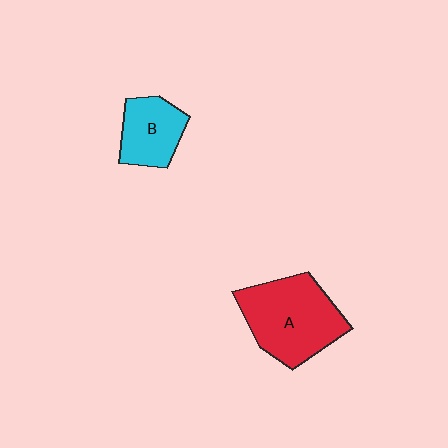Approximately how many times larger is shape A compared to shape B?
Approximately 1.8 times.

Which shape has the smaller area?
Shape B (cyan).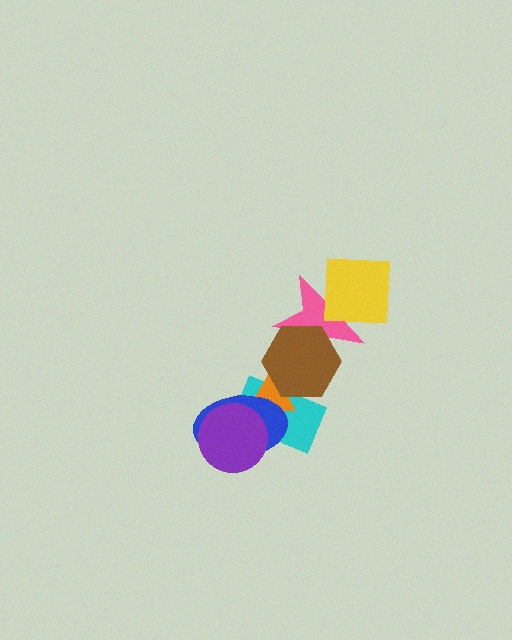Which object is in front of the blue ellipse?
The purple circle is in front of the blue ellipse.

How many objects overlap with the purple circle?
2 objects overlap with the purple circle.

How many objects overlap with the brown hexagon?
3 objects overlap with the brown hexagon.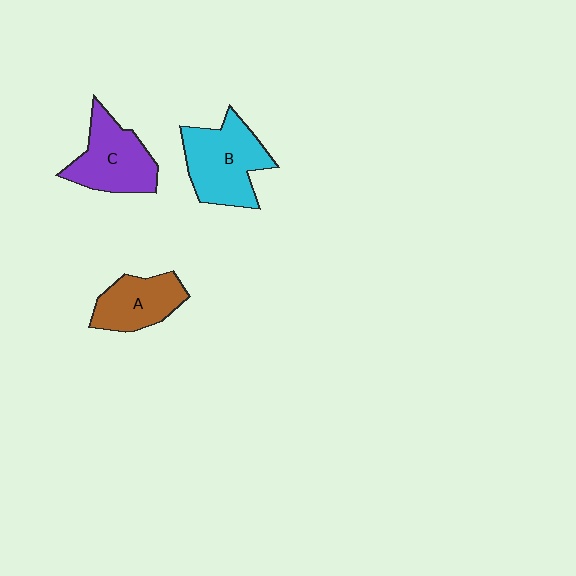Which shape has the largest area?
Shape B (cyan).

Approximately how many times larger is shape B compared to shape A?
Approximately 1.4 times.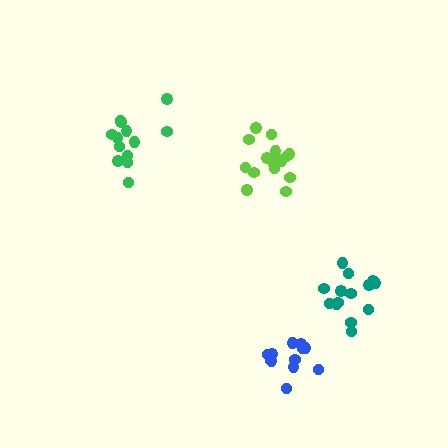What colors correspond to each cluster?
The clusters are colored: lime, teal, green, blue.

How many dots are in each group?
Group 1: 16 dots, Group 2: 14 dots, Group 3: 13 dots, Group 4: 12 dots (55 total).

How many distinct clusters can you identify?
There are 4 distinct clusters.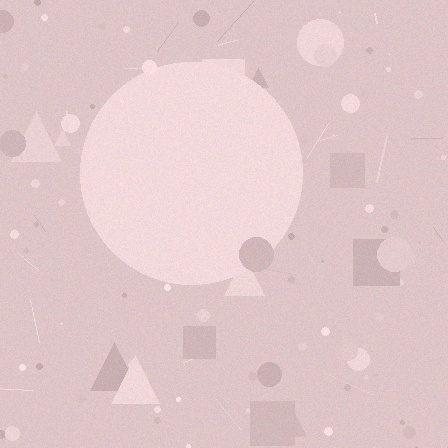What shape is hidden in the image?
A circle is hidden in the image.